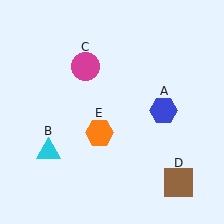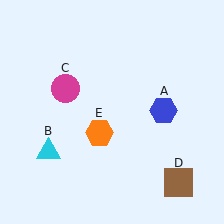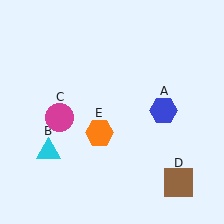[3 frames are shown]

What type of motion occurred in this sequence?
The magenta circle (object C) rotated counterclockwise around the center of the scene.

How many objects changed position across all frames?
1 object changed position: magenta circle (object C).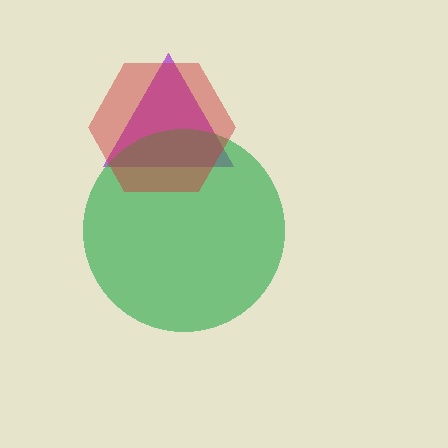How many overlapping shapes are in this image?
There are 3 overlapping shapes in the image.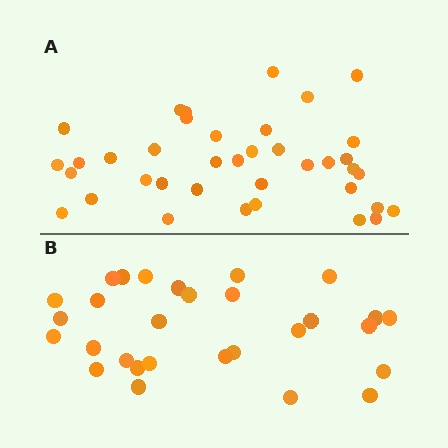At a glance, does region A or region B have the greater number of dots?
Region A (the top region) has more dots.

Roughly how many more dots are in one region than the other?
Region A has roughly 8 or so more dots than region B.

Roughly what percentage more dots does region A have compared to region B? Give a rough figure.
About 30% more.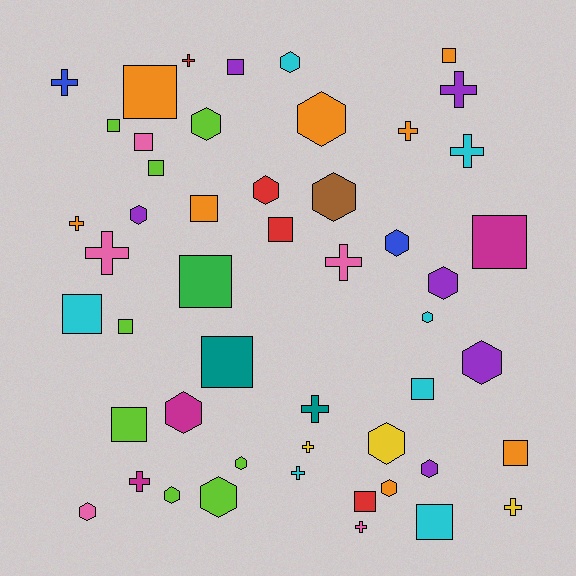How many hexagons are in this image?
There are 18 hexagons.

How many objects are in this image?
There are 50 objects.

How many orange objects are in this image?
There are 8 orange objects.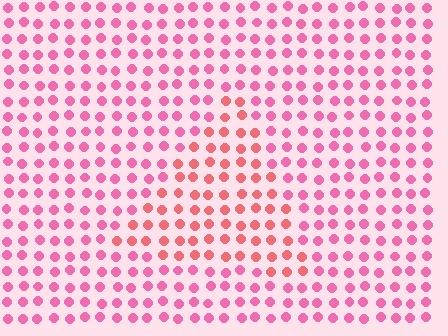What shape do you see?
I see a triangle.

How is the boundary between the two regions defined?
The boundary is defined purely by a slight shift in hue (about 26 degrees). Spacing, size, and orientation are identical on both sides.